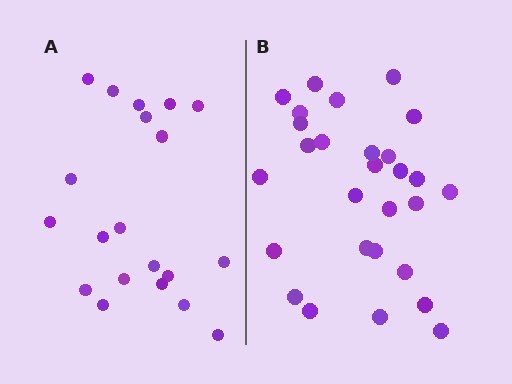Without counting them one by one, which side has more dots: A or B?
Region B (the right region) has more dots.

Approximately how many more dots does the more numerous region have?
Region B has roughly 8 or so more dots than region A.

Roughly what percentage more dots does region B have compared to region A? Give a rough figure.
About 40% more.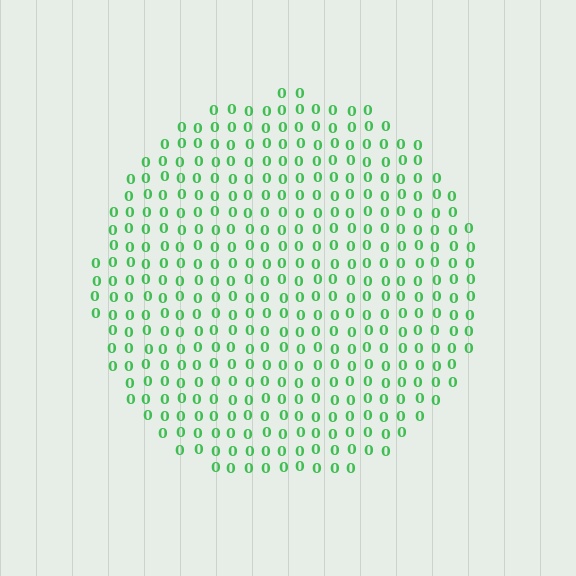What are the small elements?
The small elements are digit 0's.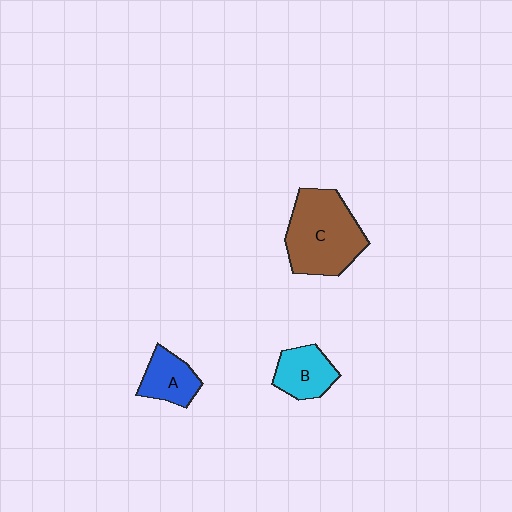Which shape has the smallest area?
Shape A (blue).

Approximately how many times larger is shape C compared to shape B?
Approximately 2.0 times.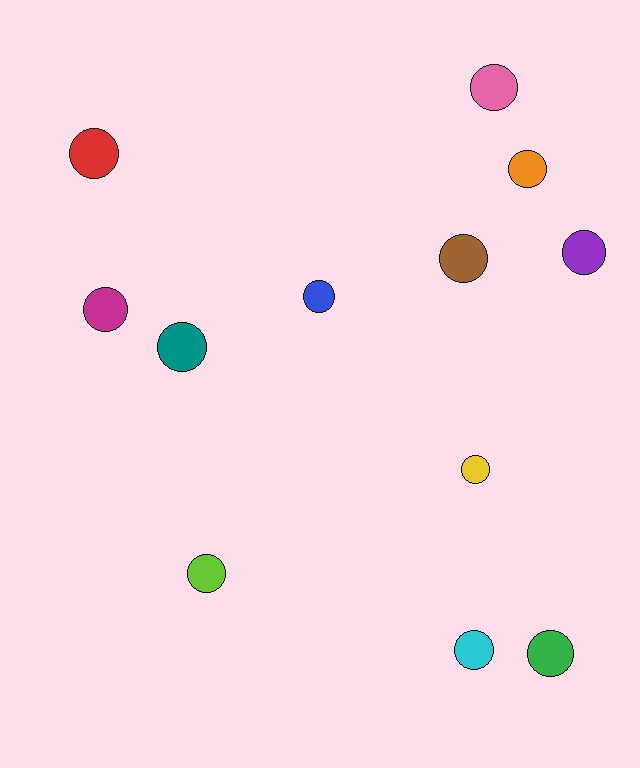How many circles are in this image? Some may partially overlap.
There are 12 circles.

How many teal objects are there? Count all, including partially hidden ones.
There is 1 teal object.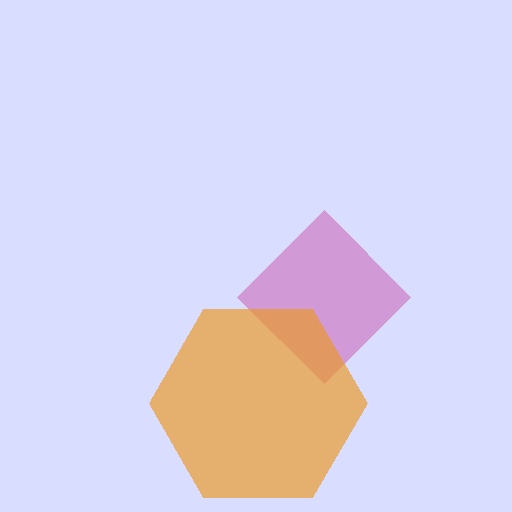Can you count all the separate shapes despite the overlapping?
Yes, there are 2 separate shapes.